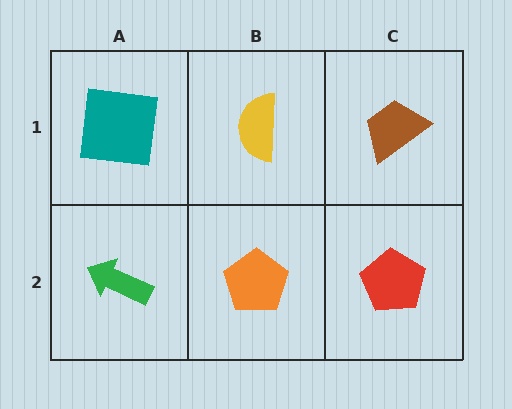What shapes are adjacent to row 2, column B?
A yellow semicircle (row 1, column B), a green arrow (row 2, column A), a red pentagon (row 2, column C).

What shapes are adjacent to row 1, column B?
An orange pentagon (row 2, column B), a teal square (row 1, column A), a brown trapezoid (row 1, column C).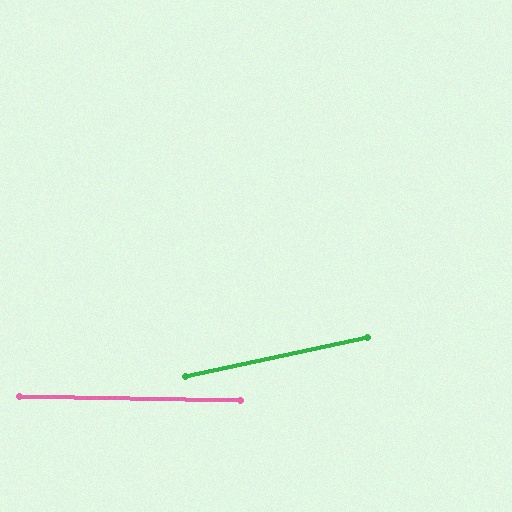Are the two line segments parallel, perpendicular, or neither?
Neither parallel nor perpendicular — they differ by about 13°.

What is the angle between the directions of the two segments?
Approximately 13 degrees.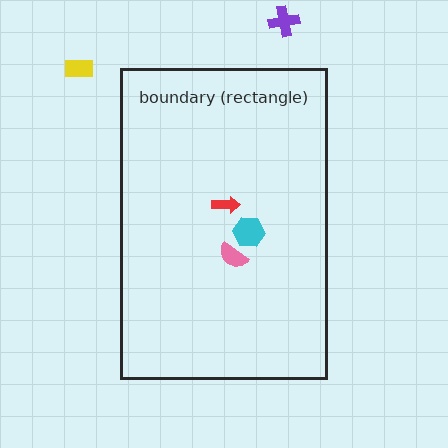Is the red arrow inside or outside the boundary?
Inside.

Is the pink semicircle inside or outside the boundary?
Inside.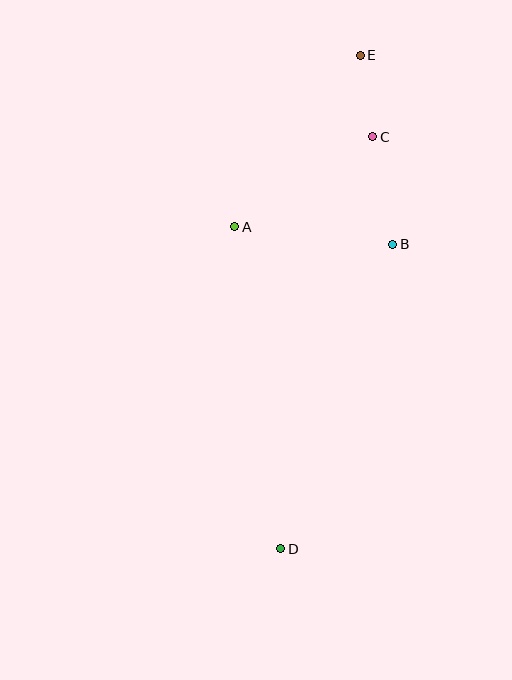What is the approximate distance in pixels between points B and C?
The distance between B and C is approximately 109 pixels.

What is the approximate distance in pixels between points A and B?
The distance between A and B is approximately 159 pixels.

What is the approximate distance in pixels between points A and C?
The distance between A and C is approximately 165 pixels.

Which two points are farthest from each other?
Points D and E are farthest from each other.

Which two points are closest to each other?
Points C and E are closest to each other.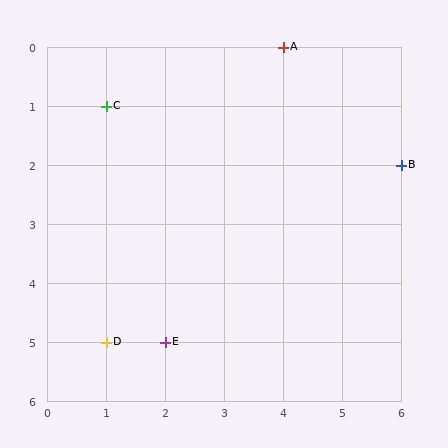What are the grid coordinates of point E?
Point E is at grid coordinates (2, 5).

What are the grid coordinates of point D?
Point D is at grid coordinates (1, 5).